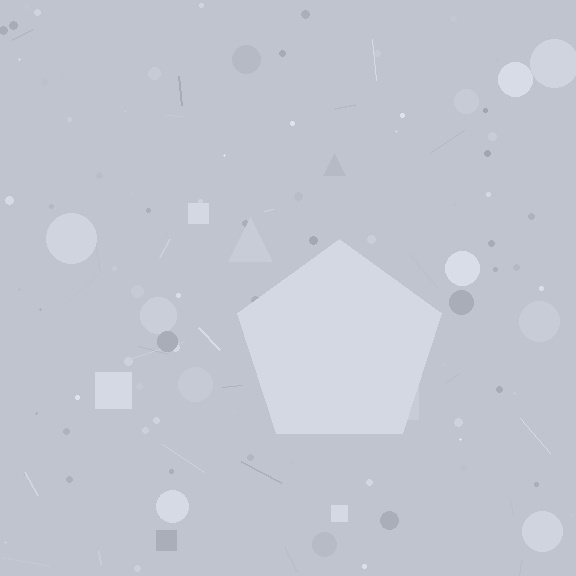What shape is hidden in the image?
A pentagon is hidden in the image.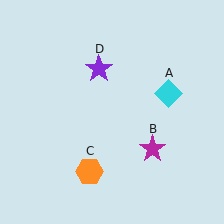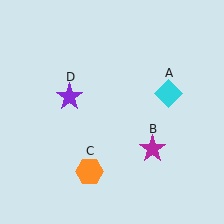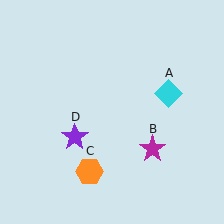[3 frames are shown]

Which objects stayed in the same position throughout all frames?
Cyan diamond (object A) and magenta star (object B) and orange hexagon (object C) remained stationary.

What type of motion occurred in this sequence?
The purple star (object D) rotated counterclockwise around the center of the scene.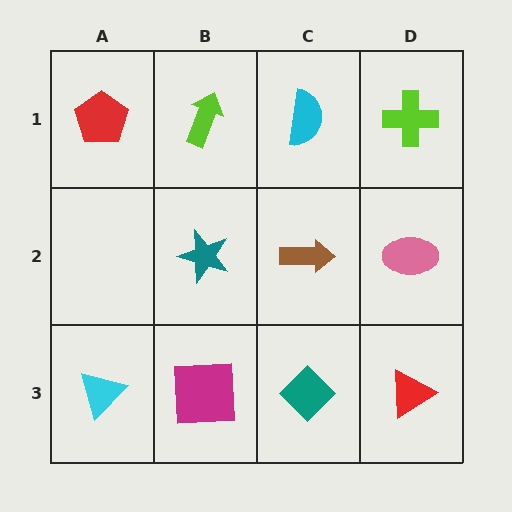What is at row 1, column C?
A cyan semicircle.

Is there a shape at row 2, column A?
No, that cell is empty.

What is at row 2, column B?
A teal star.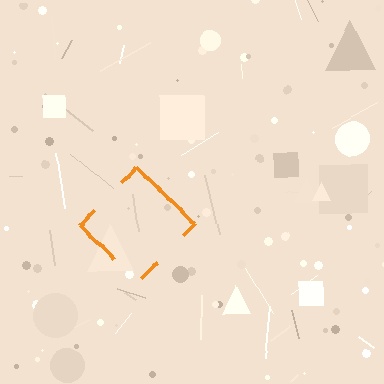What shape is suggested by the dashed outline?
The dashed outline suggests a diamond.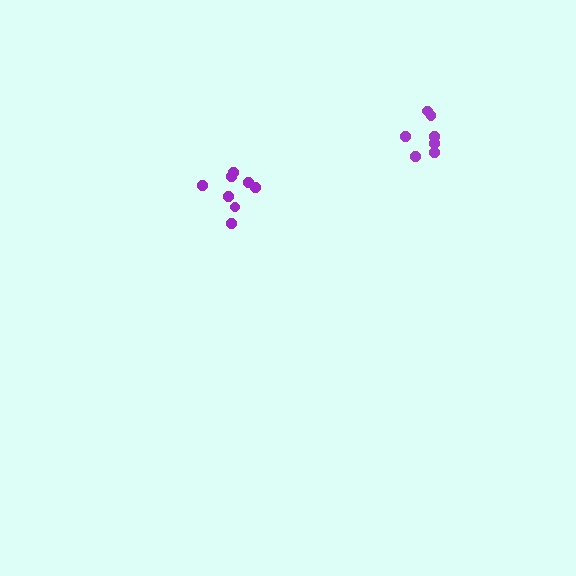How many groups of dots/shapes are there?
There are 2 groups.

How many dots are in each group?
Group 1: 8 dots, Group 2: 7 dots (15 total).